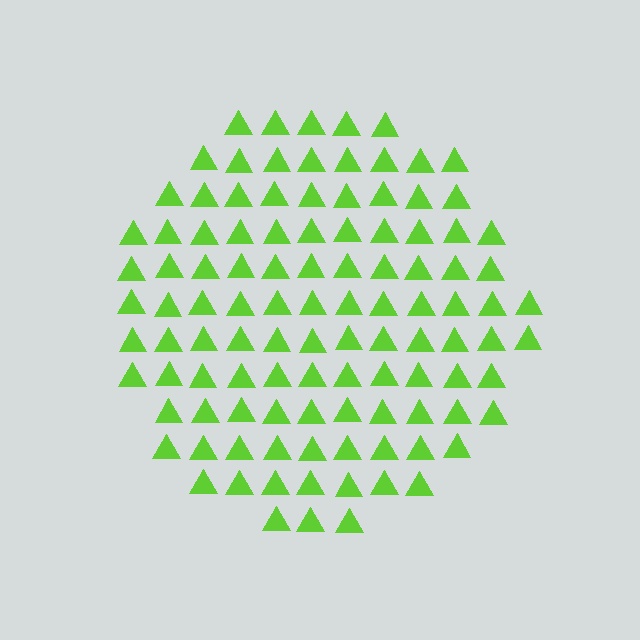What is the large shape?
The large shape is a circle.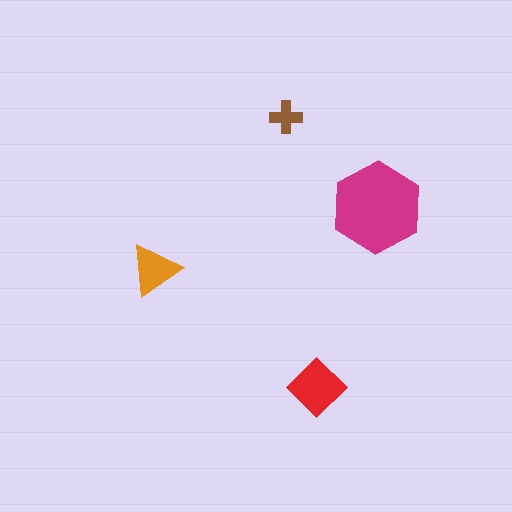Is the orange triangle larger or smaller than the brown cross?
Larger.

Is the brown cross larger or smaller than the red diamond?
Smaller.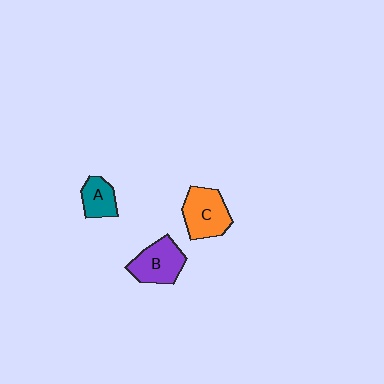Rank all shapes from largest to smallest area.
From largest to smallest: C (orange), B (purple), A (teal).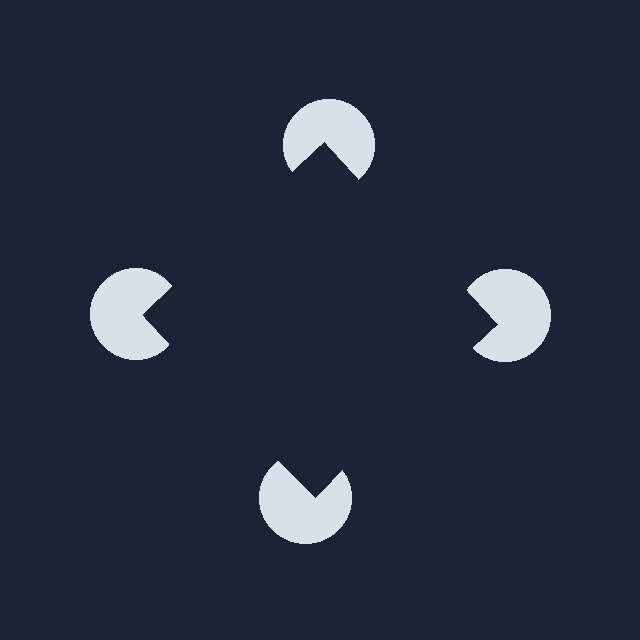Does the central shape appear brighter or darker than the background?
It typically appears slightly darker than the background, even though no actual brightness change is drawn.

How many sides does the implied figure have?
4 sides.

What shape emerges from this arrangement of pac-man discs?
An illusory square — its edges are inferred from the aligned wedge cuts in the pac-man discs, not physically drawn.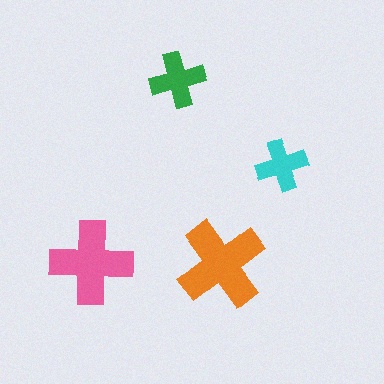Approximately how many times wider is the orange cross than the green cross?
About 1.5 times wider.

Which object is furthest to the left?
The pink cross is leftmost.